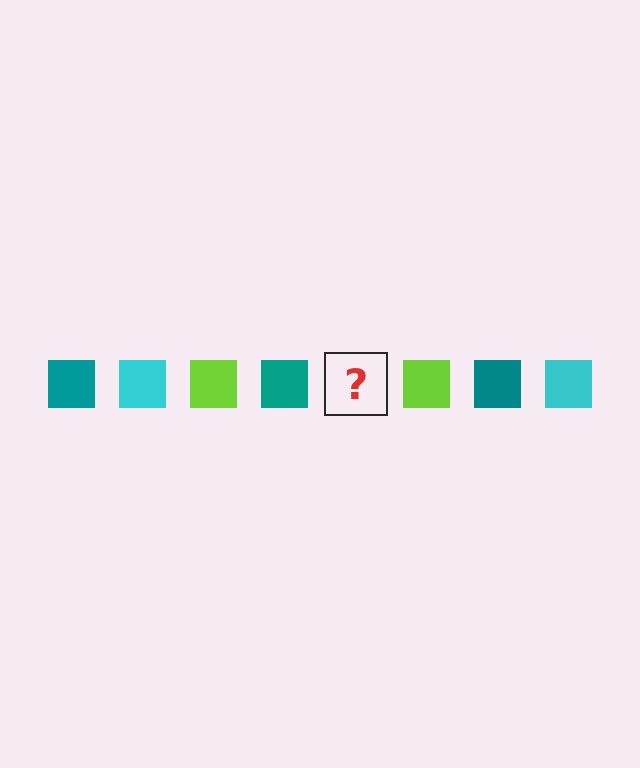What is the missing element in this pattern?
The missing element is a cyan square.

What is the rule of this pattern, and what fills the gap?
The rule is that the pattern cycles through teal, cyan, lime squares. The gap should be filled with a cyan square.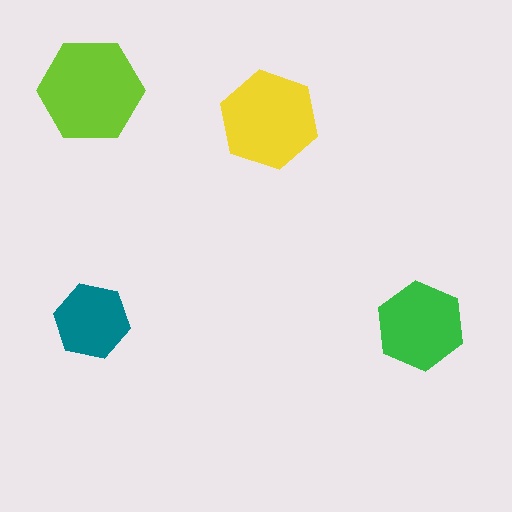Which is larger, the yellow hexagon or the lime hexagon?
The lime one.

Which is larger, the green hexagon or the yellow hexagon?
The yellow one.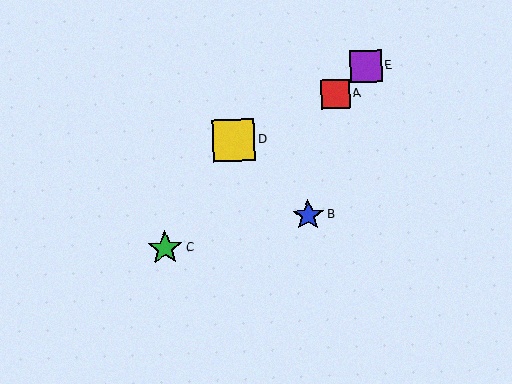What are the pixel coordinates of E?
Object E is at (366, 66).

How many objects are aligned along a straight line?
3 objects (A, C, E) are aligned along a straight line.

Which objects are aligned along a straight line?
Objects A, C, E are aligned along a straight line.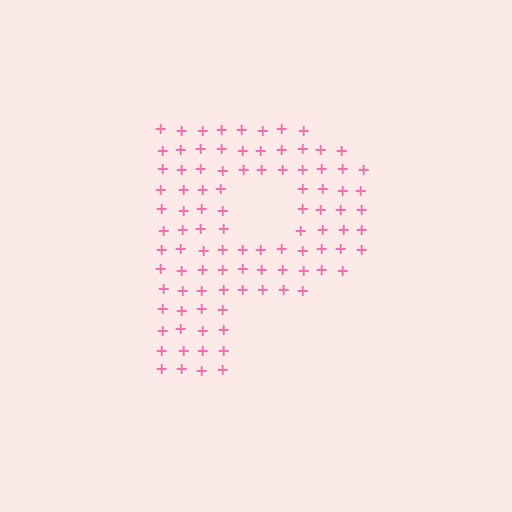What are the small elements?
The small elements are plus signs.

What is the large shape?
The large shape is the letter P.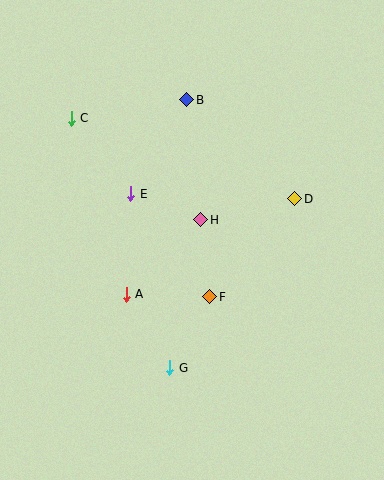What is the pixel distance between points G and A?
The distance between G and A is 86 pixels.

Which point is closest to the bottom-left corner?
Point G is closest to the bottom-left corner.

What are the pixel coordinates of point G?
Point G is at (170, 367).